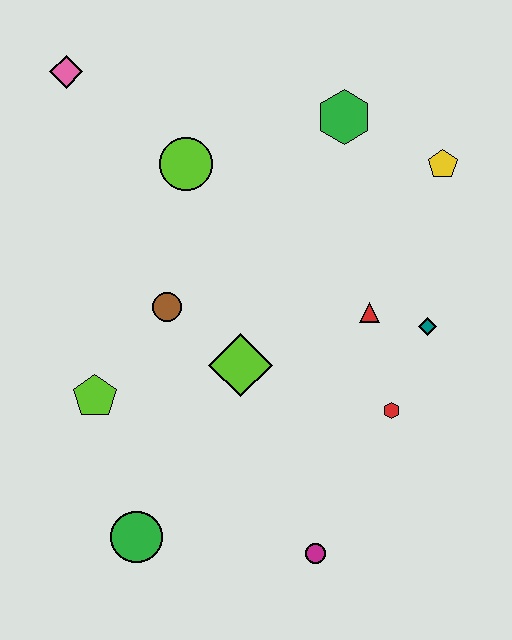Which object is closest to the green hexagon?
The yellow pentagon is closest to the green hexagon.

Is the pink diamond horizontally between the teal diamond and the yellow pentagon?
No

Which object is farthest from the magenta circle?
The pink diamond is farthest from the magenta circle.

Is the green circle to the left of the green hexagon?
Yes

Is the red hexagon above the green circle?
Yes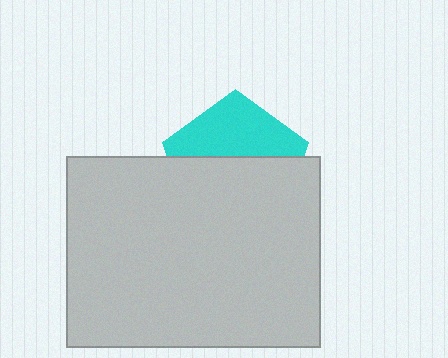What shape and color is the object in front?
The object in front is a light gray rectangle.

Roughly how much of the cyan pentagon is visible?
A small part of it is visible (roughly 40%).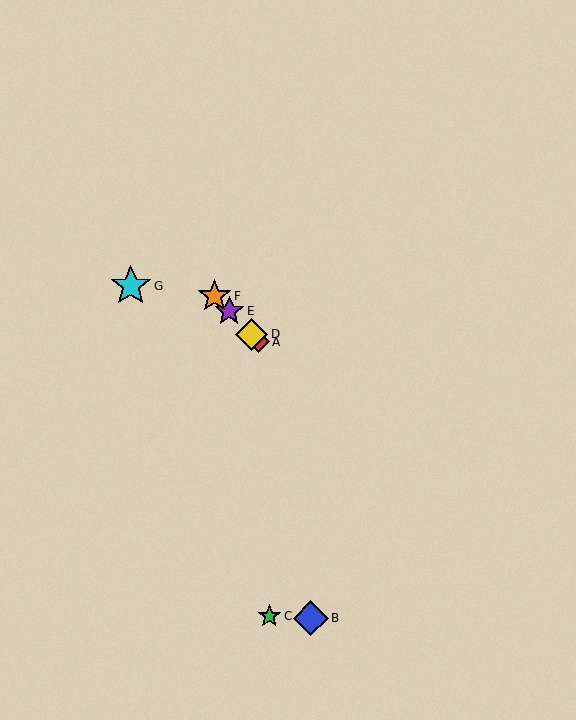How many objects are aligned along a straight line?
4 objects (A, D, E, F) are aligned along a straight line.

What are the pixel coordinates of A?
Object A is at (259, 342).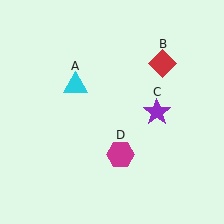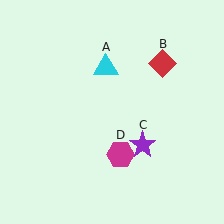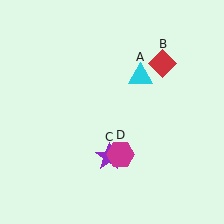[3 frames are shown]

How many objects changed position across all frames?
2 objects changed position: cyan triangle (object A), purple star (object C).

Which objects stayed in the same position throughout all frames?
Red diamond (object B) and magenta hexagon (object D) remained stationary.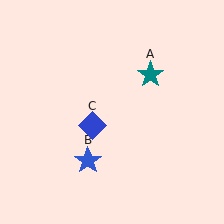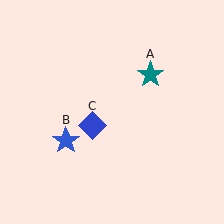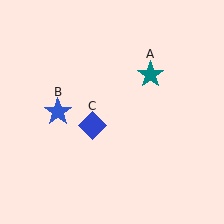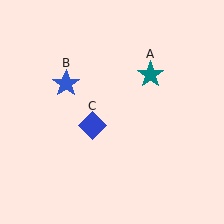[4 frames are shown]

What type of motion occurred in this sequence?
The blue star (object B) rotated clockwise around the center of the scene.